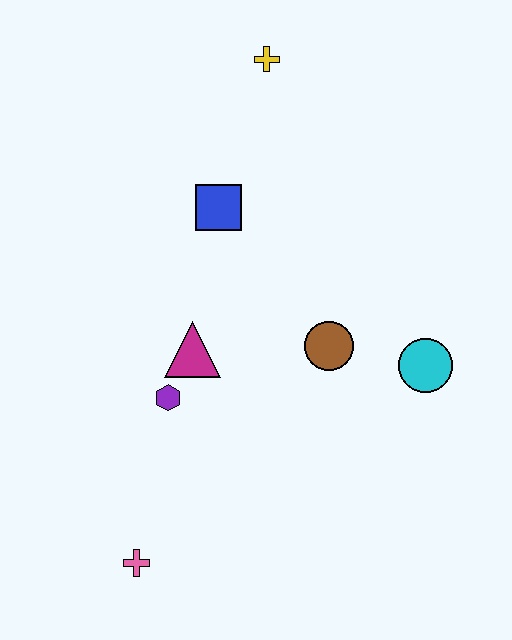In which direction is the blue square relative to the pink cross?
The blue square is above the pink cross.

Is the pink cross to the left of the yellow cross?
Yes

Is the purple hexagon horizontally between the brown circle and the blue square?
No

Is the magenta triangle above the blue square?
No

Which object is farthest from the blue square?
The pink cross is farthest from the blue square.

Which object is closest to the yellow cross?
The blue square is closest to the yellow cross.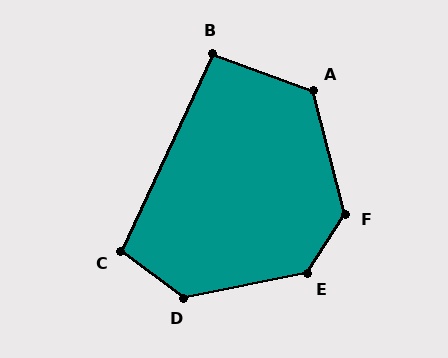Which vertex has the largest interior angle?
E, at approximately 134 degrees.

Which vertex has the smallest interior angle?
B, at approximately 95 degrees.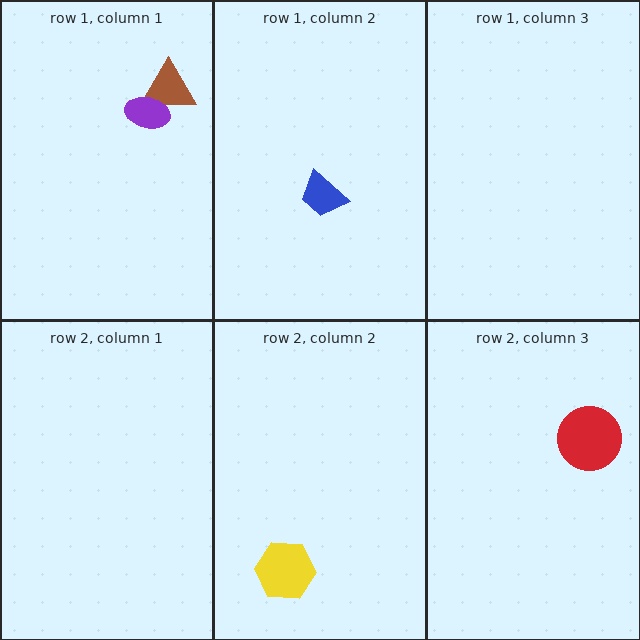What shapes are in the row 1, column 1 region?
The brown triangle, the purple ellipse.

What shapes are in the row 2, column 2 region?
The yellow hexagon.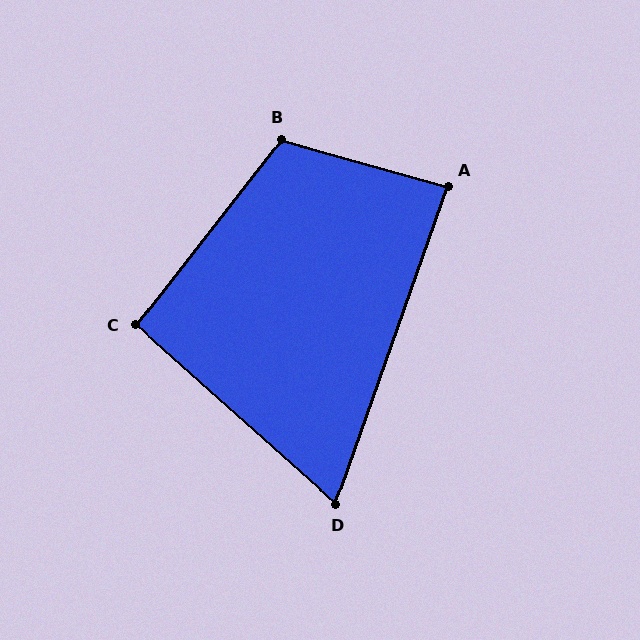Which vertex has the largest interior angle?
B, at approximately 112 degrees.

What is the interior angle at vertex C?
Approximately 94 degrees (approximately right).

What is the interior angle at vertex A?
Approximately 86 degrees (approximately right).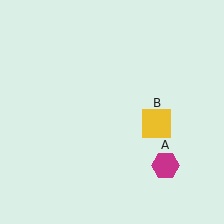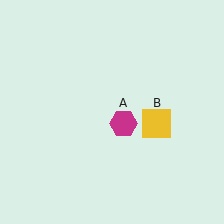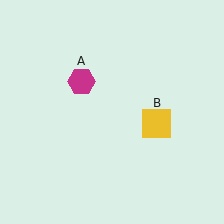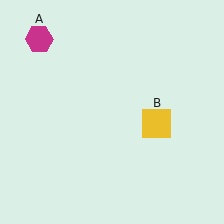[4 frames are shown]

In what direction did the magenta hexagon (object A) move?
The magenta hexagon (object A) moved up and to the left.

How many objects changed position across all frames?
1 object changed position: magenta hexagon (object A).